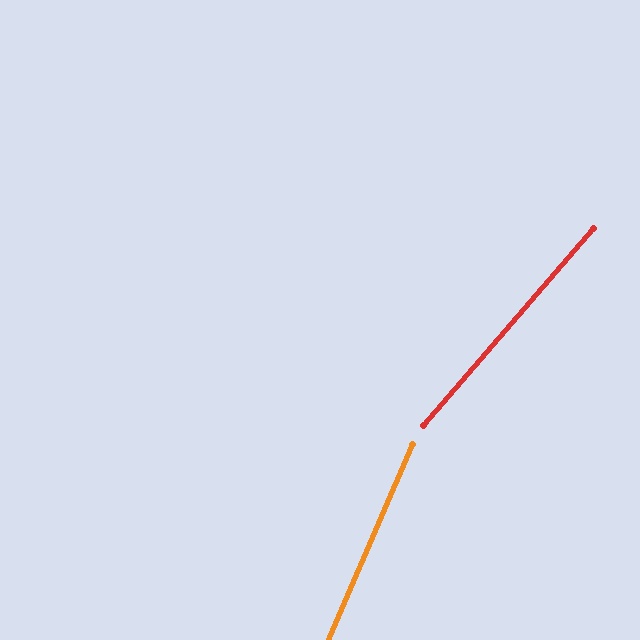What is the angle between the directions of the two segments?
Approximately 17 degrees.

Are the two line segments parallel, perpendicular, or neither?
Neither parallel nor perpendicular — they differ by about 17°.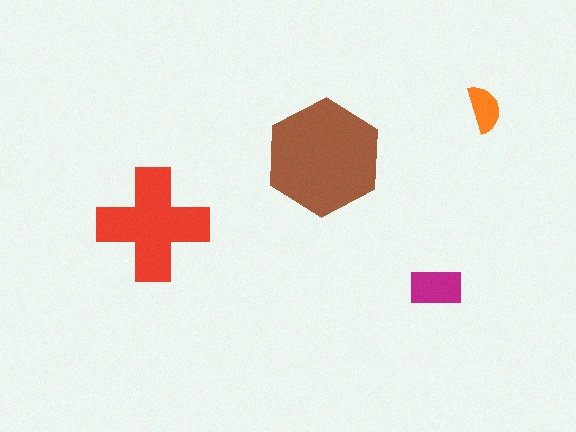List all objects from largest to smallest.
The brown hexagon, the red cross, the magenta rectangle, the orange semicircle.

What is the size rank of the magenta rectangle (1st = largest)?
3rd.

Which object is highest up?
The orange semicircle is topmost.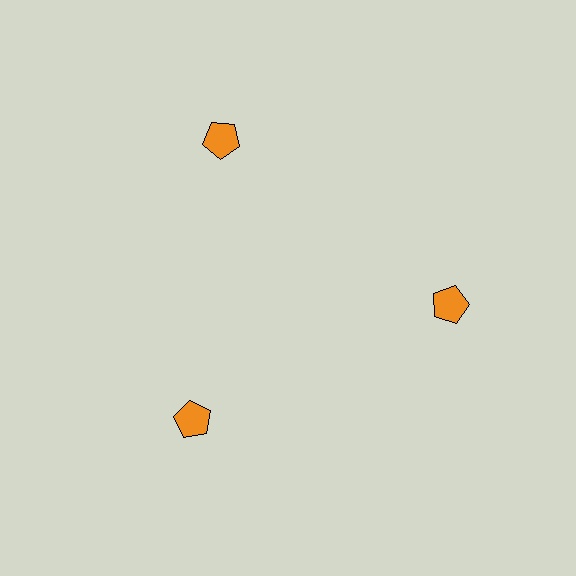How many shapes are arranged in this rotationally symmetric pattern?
There are 3 shapes, arranged in 3 groups of 1.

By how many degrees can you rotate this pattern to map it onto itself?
The pattern maps onto itself every 120 degrees of rotation.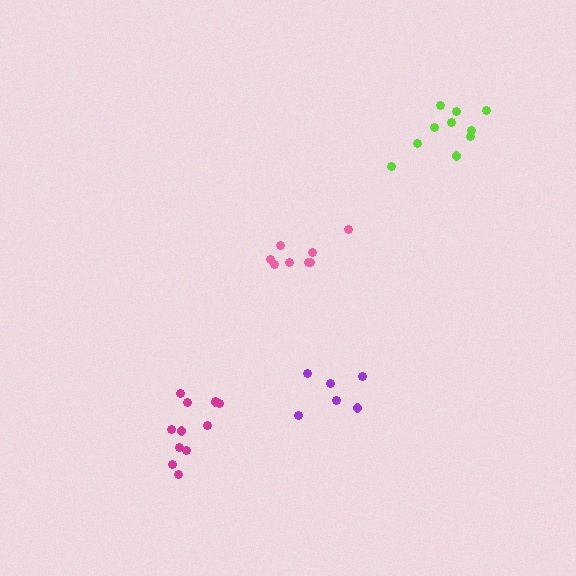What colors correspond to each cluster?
The clusters are colored: pink, magenta, lime, purple.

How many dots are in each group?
Group 1: 8 dots, Group 2: 12 dots, Group 3: 10 dots, Group 4: 6 dots (36 total).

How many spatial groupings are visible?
There are 4 spatial groupings.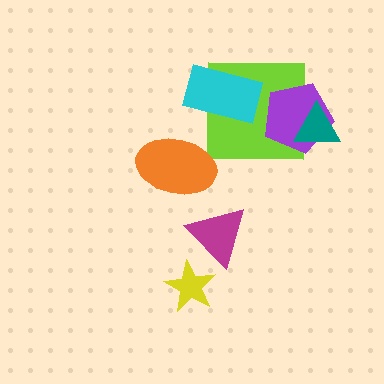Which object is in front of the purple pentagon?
The teal triangle is in front of the purple pentagon.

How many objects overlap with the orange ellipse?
0 objects overlap with the orange ellipse.